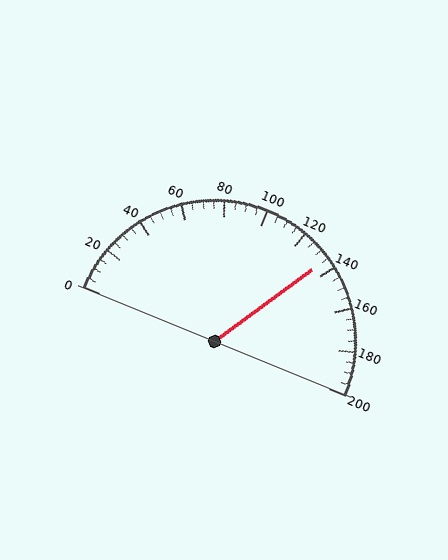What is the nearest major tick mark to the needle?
The nearest major tick mark is 140.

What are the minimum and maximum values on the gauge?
The gauge ranges from 0 to 200.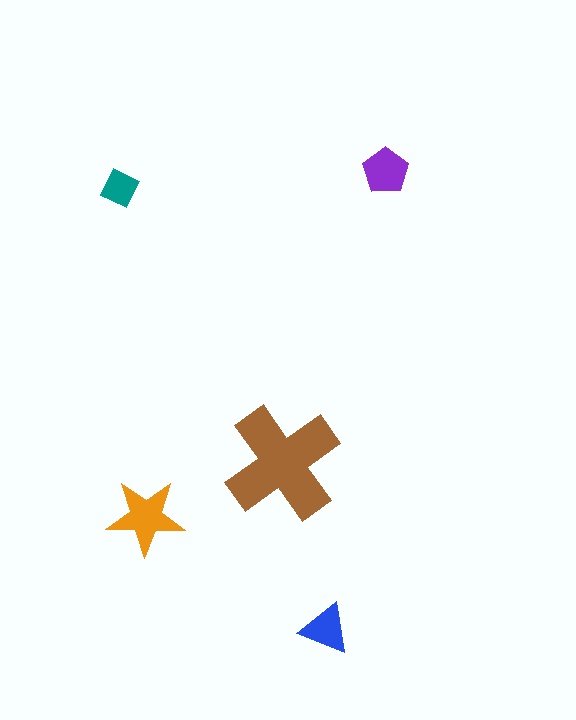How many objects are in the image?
There are 5 objects in the image.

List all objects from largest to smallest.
The brown cross, the orange star, the purple pentagon, the blue triangle, the teal diamond.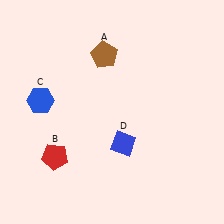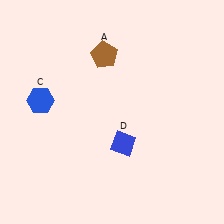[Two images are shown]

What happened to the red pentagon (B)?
The red pentagon (B) was removed in Image 2. It was in the bottom-left area of Image 1.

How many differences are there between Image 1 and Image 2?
There is 1 difference between the two images.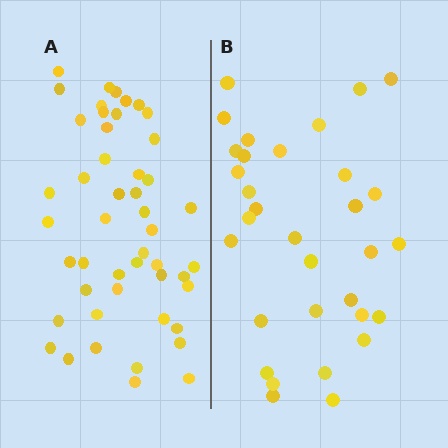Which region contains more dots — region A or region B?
Region A (the left region) has more dots.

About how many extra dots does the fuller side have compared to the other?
Region A has approximately 15 more dots than region B.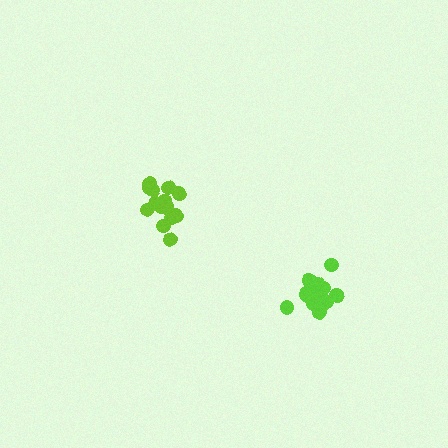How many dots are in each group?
Group 1: 14 dots, Group 2: 19 dots (33 total).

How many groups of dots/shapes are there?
There are 2 groups.